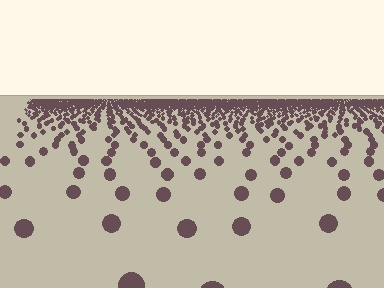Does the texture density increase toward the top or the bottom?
Density increases toward the top.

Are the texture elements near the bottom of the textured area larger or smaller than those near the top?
Larger. Near the bottom, elements are closer to the viewer and appear at a bigger on-screen size.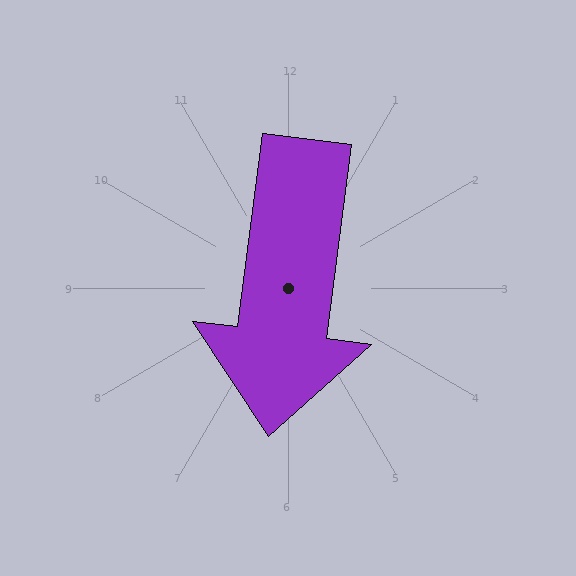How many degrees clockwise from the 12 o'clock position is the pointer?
Approximately 187 degrees.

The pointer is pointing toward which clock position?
Roughly 6 o'clock.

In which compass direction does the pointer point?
South.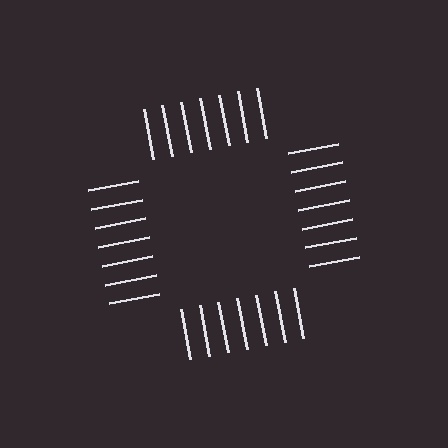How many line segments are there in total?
28 — 7 along each of the 4 edges.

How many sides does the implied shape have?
4 sides — the line-ends trace a square.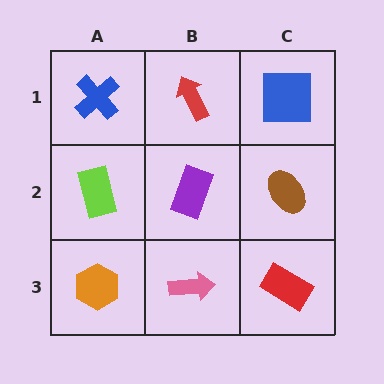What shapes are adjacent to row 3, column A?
A lime rectangle (row 2, column A), a pink arrow (row 3, column B).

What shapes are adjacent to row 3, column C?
A brown ellipse (row 2, column C), a pink arrow (row 3, column B).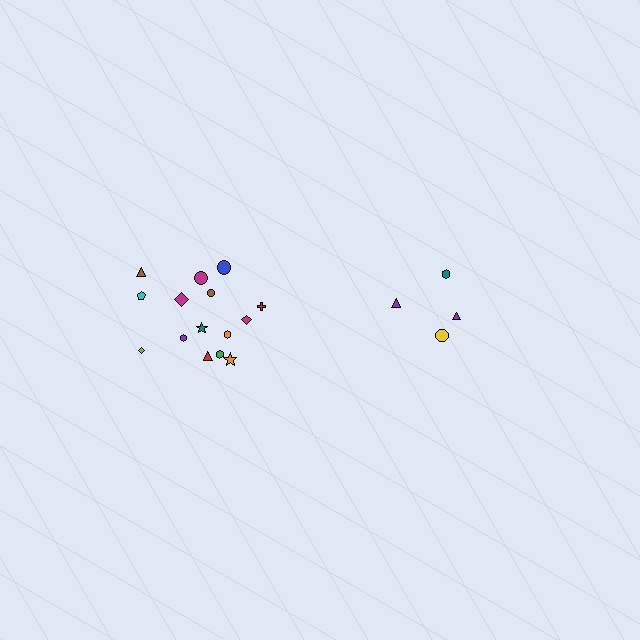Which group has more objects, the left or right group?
The left group.